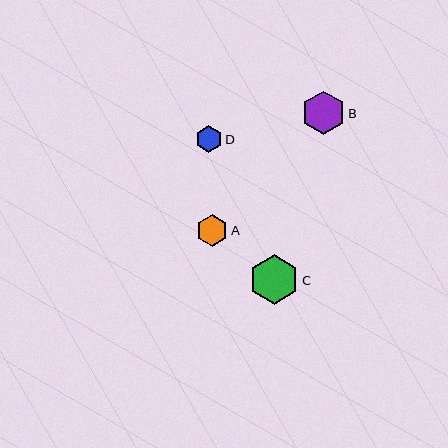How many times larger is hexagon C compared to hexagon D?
Hexagon C is approximately 1.9 times the size of hexagon D.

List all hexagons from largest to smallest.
From largest to smallest: C, B, A, D.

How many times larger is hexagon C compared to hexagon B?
Hexagon C is approximately 1.1 times the size of hexagon B.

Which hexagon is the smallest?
Hexagon D is the smallest with a size of approximately 27 pixels.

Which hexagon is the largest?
Hexagon C is the largest with a size of approximately 50 pixels.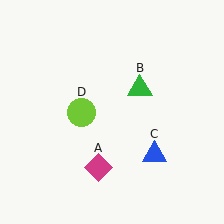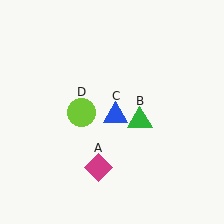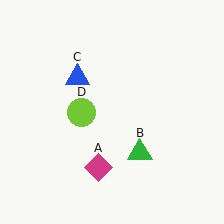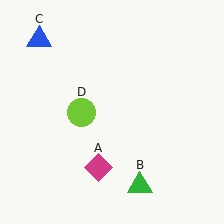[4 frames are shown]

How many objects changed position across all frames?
2 objects changed position: green triangle (object B), blue triangle (object C).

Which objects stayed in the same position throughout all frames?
Magenta diamond (object A) and lime circle (object D) remained stationary.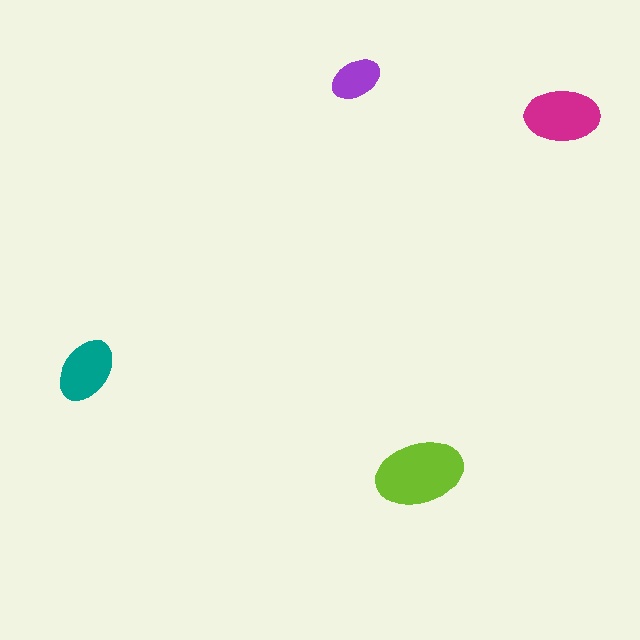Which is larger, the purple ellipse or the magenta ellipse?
The magenta one.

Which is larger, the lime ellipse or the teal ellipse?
The lime one.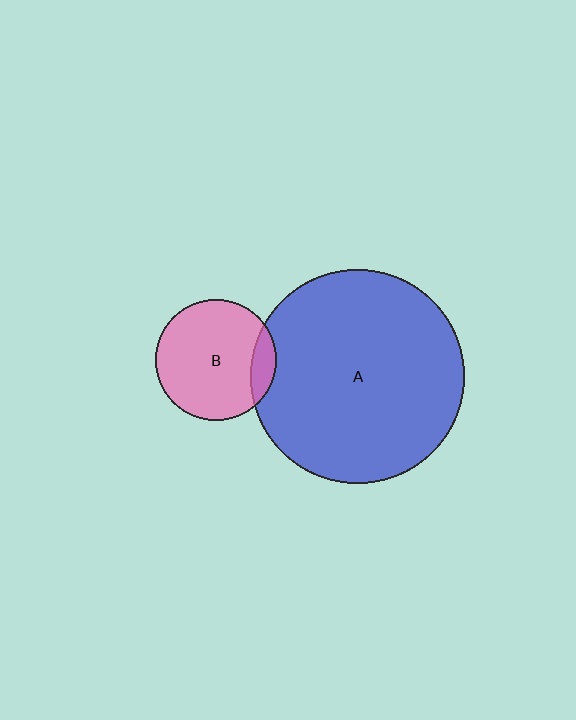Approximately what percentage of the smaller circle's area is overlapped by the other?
Approximately 10%.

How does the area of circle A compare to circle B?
Approximately 3.1 times.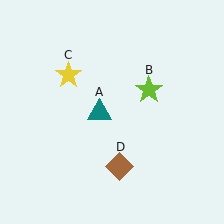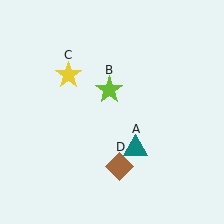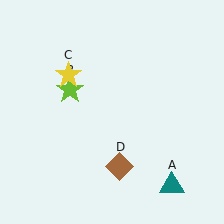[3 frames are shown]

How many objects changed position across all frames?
2 objects changed position: teal triangle (object A), lime star (object B).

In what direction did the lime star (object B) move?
The lime star (object B) moved left.